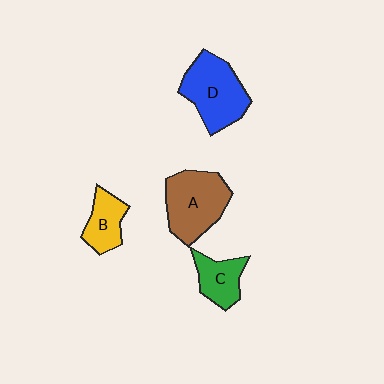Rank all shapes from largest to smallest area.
From largest to smallest: A (brown), D (blue), C (green), B (yellow).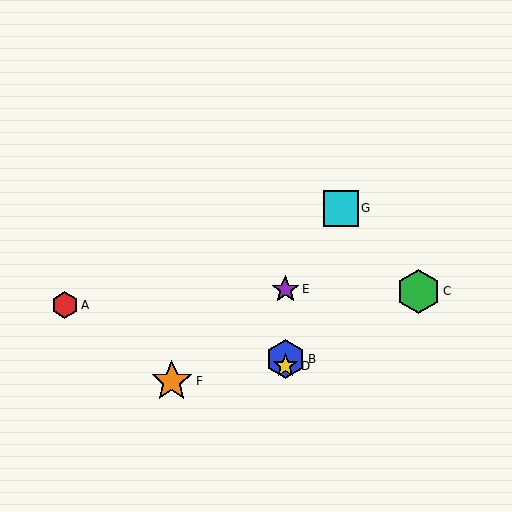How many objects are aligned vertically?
3 objects (B, D, E) are aligned vertically.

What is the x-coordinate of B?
Object B is at x≈285.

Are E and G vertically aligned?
No, E is at x≈285 and G is at x≈341.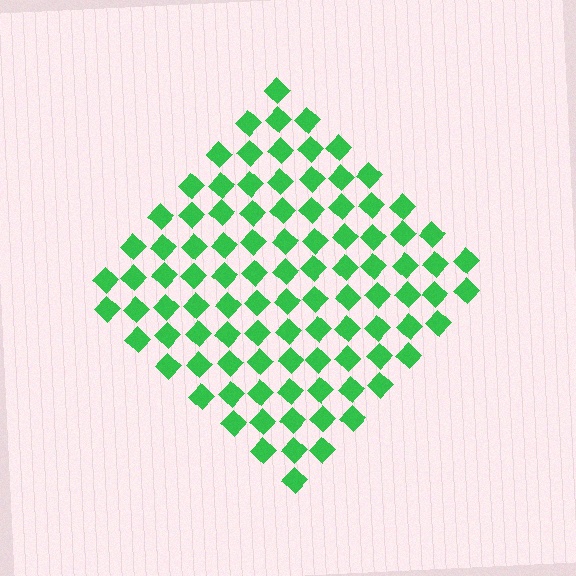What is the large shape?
The large shape is a diamond.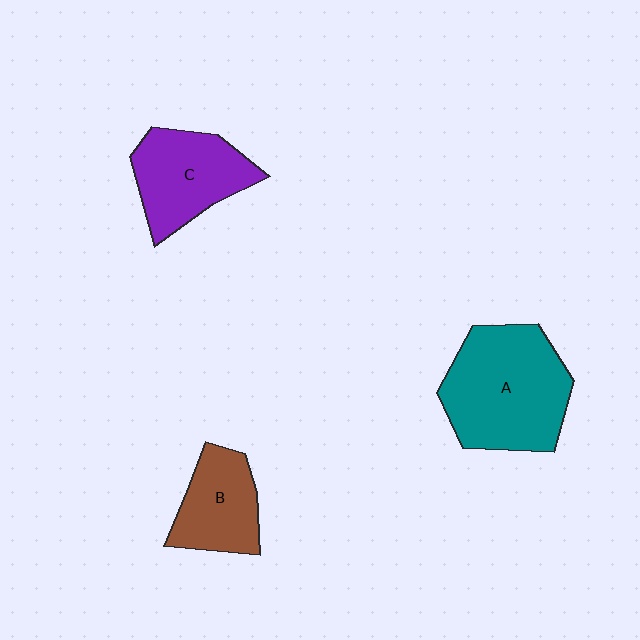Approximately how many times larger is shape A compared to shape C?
Approximately 1.5 times.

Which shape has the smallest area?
Shape B (brown).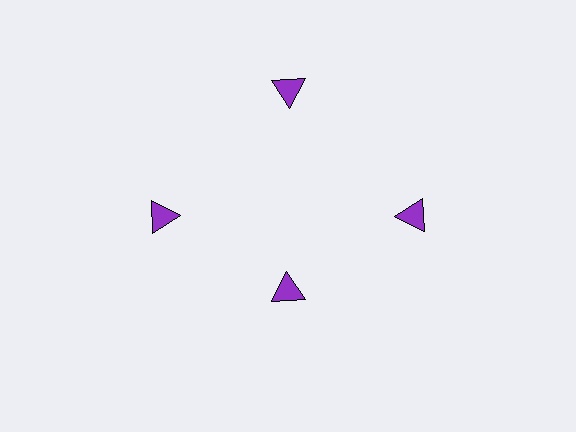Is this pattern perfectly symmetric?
No. The 4 purple triangles are arranged in a ring, but one element near the 6 o'clock position is pulled inward toward the center, breaking the 4-fold rotational symmetry.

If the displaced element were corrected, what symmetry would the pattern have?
It would have 4-fold rotational symmetry — the pattern would map onto itself every 90 degrees.